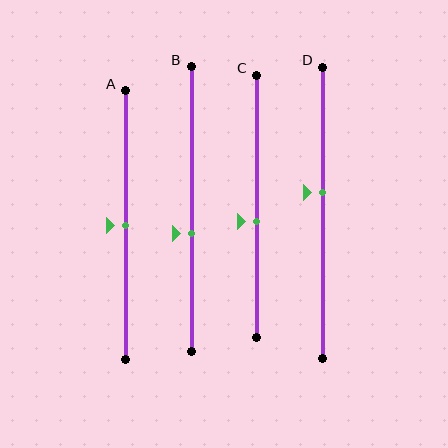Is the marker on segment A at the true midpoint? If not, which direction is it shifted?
Yes, the marker on segment A is at the true midpoint.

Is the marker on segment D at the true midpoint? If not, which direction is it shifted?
No, the marker on segment D is shifted upward by about 7% of the segment length.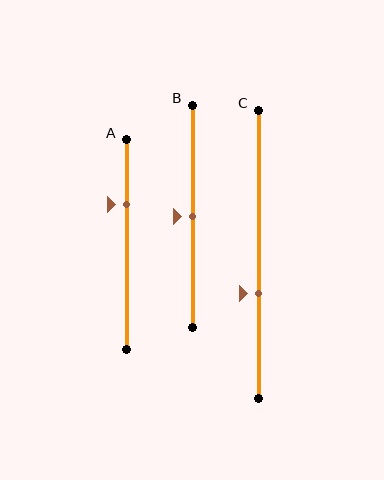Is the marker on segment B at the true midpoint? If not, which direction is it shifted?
Yes, the marker on segment B is at the true midpoint.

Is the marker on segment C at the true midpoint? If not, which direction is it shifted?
No, the marker on segment C is shifted downward by about 13% of the segment length.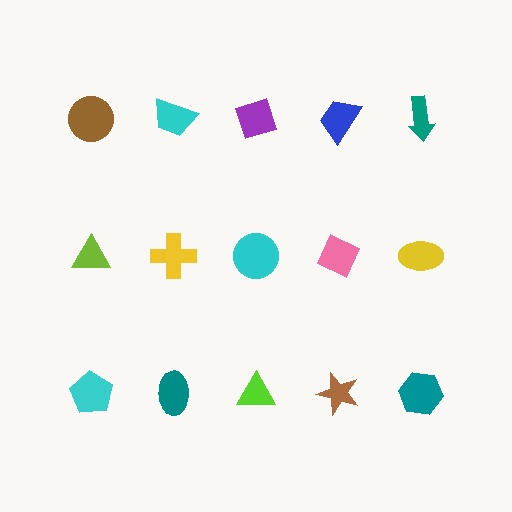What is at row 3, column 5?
A teal hexagon.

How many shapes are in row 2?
5 shapes.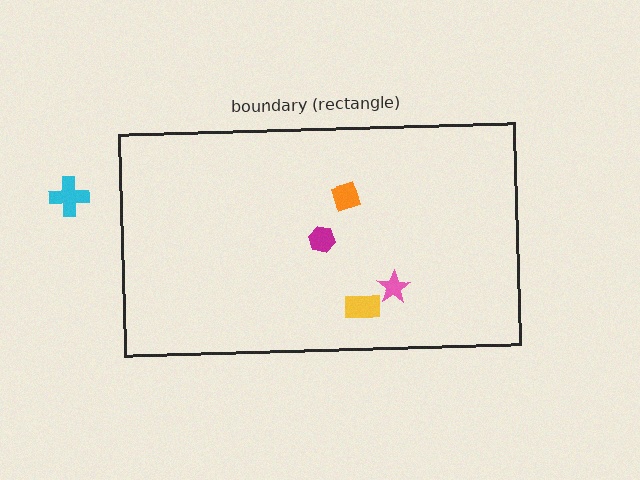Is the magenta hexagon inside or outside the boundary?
Inside.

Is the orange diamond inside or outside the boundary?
Inside.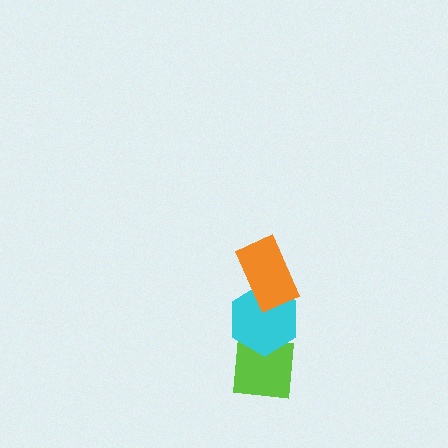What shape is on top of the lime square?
The cyan hexagon is on top of the lime square.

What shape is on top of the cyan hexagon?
The orange rectangle is on top of the cyan hexagon.